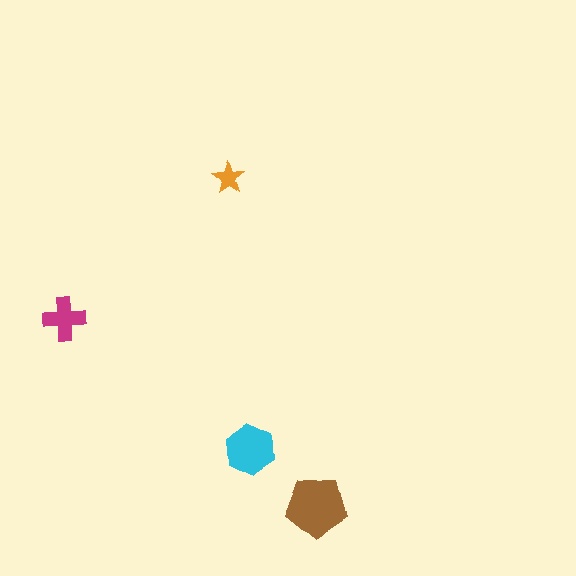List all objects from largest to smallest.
The brown pentagon, the cyan hexagon, the magenta cross, the orange star.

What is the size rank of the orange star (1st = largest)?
4th.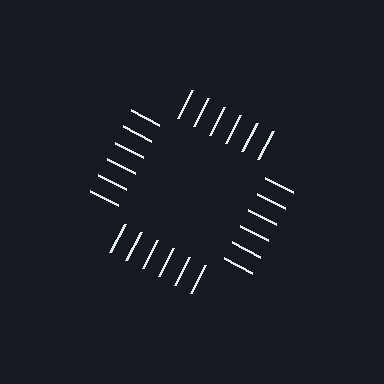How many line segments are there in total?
24 — 6 along each of the 4 edges.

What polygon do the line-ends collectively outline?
An illusory square — the line segments terminate on its edges but no continuous stroke is drawn.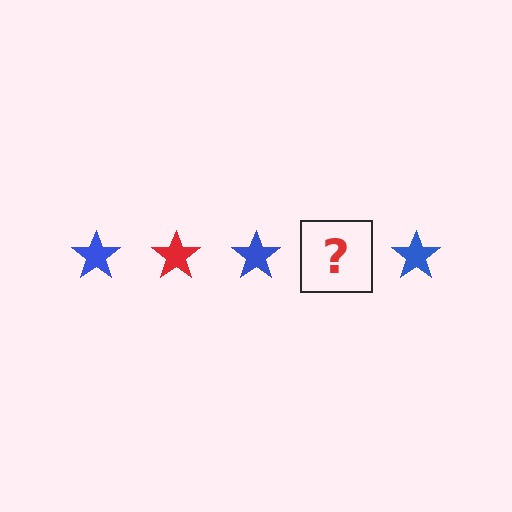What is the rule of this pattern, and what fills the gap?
The rule is that the pattern cycles through blue, red stars. The gap should be filled with a red star.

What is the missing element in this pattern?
The missing element is a red star.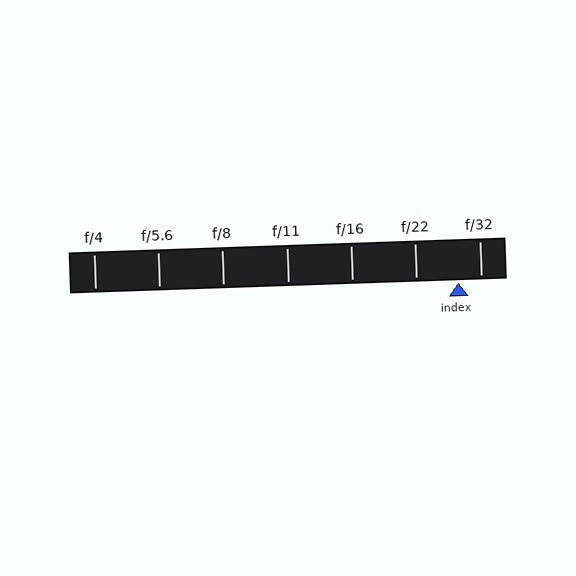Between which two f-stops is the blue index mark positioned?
The index mark is between f/22 and f/32.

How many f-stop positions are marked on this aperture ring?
There are 7 f-stop positions marked.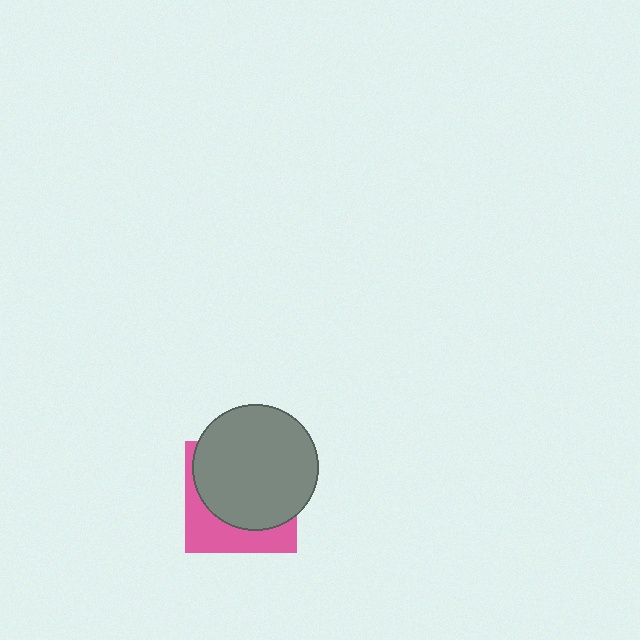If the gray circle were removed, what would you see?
You would see the complete pink square.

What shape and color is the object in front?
The object in front is a gray circle.